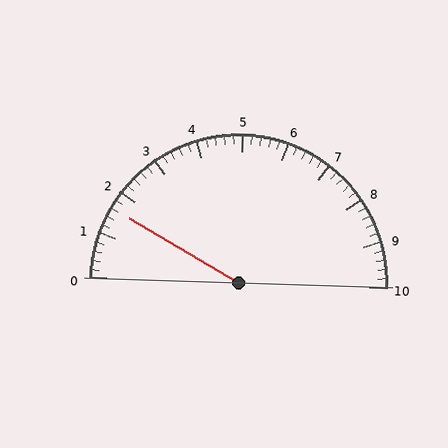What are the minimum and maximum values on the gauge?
The gauge ranges from 0 to 10.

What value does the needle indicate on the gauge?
The needle indicates approximately 1.6.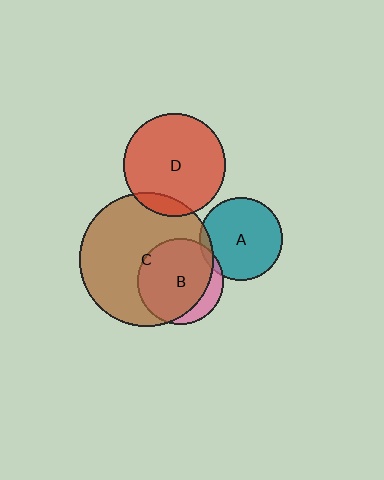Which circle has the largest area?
Circle C (brown).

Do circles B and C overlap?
Yes.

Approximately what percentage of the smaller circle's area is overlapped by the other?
Approximately 80%.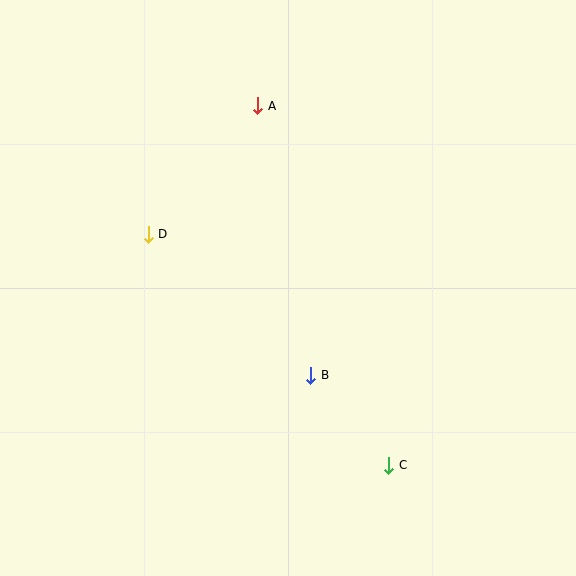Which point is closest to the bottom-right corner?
Point C is closest to the bottom-right corner.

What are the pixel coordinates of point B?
Point B is at (311, 375).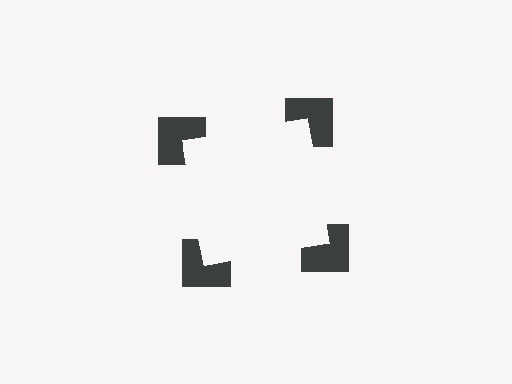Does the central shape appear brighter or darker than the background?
It typically appears slightly brighter than the background, even though no actual brightness change is drawn.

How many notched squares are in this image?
There are 4 — one at each vertex of the illusory square.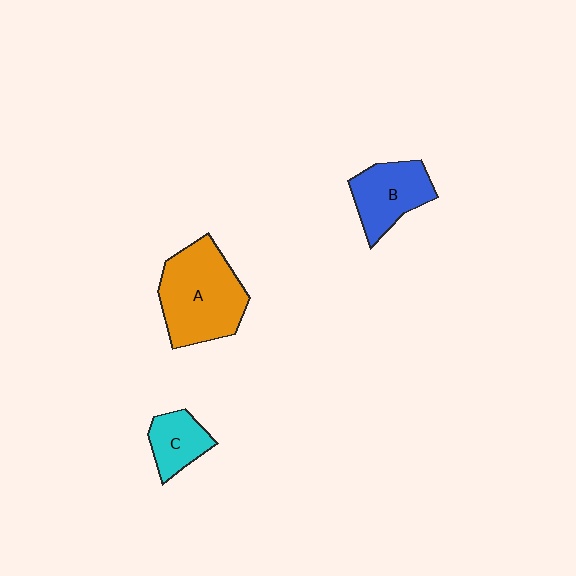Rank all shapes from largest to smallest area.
From largest to smallest: A (orange), B (blue), C (cyan).